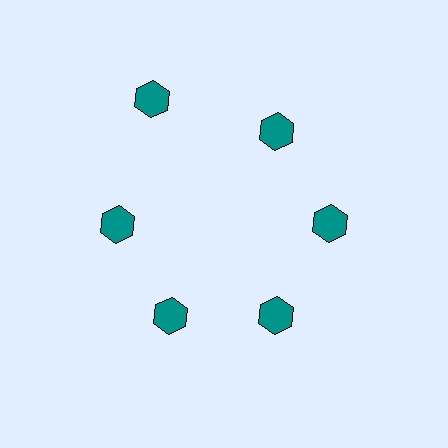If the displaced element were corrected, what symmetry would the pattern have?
It would have 6-fold rotational symmetry — the pattern would map onto itself every 60 degrees.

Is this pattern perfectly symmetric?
No. The 6 teal hexagons are arranged in a ring, but one element near the 11 o'clock position is pushed outward from the center, breaking the 6-fold rotational symmetry.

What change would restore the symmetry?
The symmetry would be restored by moving it inward, back onto the ring so that all 6 hexagons sit at equal angles and equal distance from the center.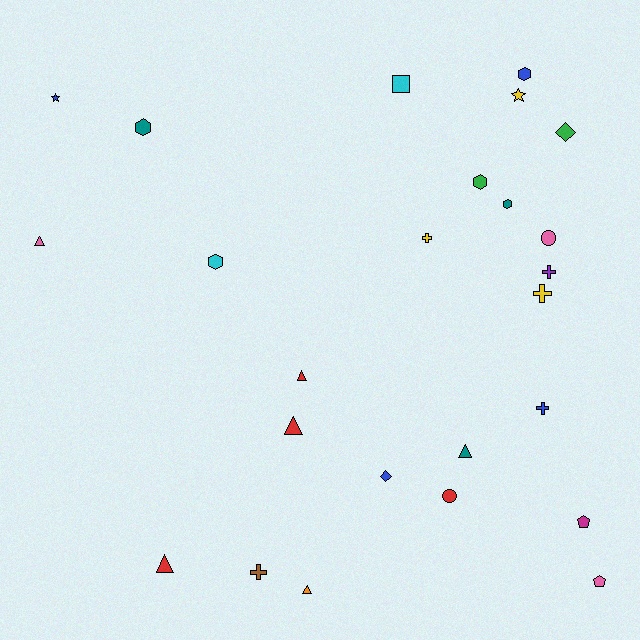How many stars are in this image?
There are 2 stars.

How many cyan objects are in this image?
There are 2 cyan objects.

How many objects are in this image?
There are 25 objects.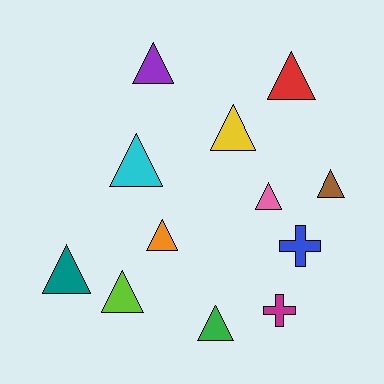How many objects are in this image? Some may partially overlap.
There are 12 objects.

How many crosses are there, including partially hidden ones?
There are 2 crosses.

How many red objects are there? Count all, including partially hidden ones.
There is 1 red object.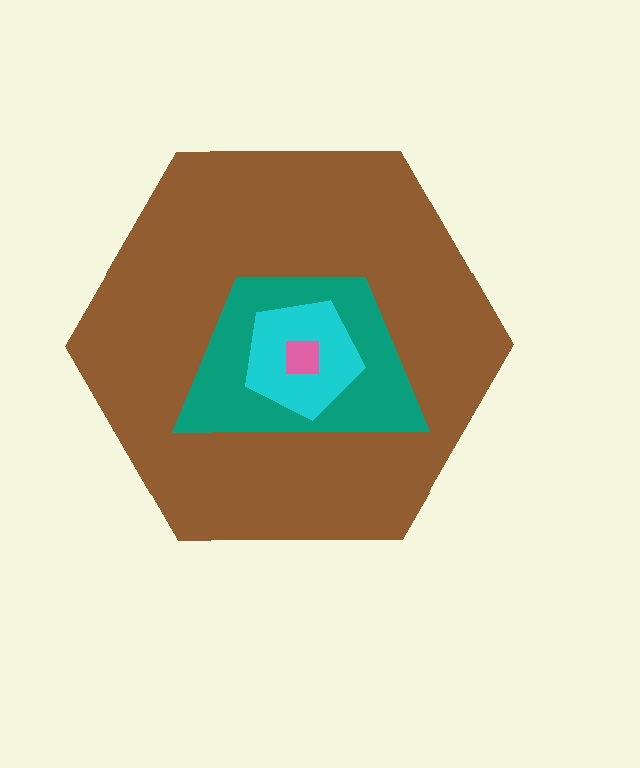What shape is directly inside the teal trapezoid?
The cyan pentagon.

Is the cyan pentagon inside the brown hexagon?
Yes.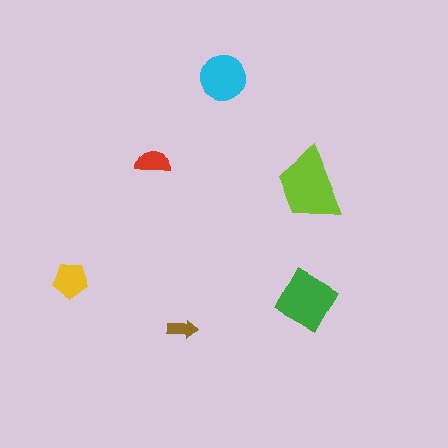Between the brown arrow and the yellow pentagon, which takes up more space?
The yellow pentagon.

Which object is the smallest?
The brown arrow.